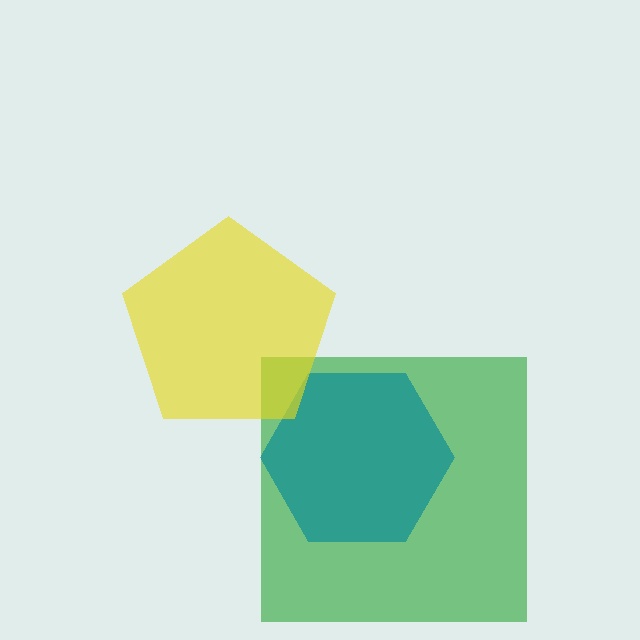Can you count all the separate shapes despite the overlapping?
Yes, there are 3 separate shapes.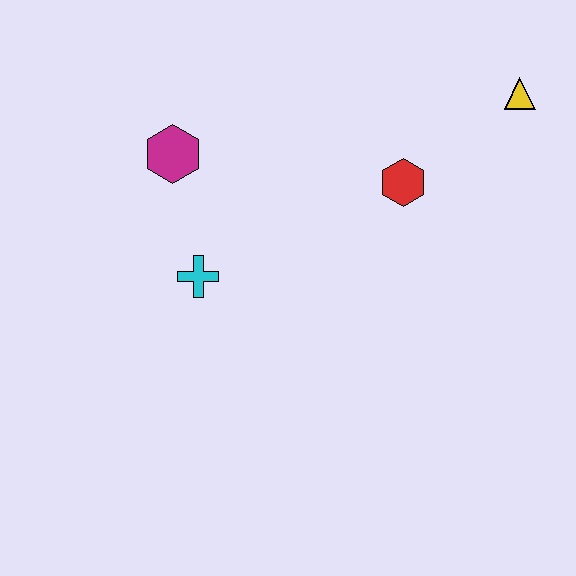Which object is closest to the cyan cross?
The magenta hexagon is closest to the cyan cross.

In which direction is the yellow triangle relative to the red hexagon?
The yellow triangle is to the right of the red hexagon.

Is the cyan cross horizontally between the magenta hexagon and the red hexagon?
Yes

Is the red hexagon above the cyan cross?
Yes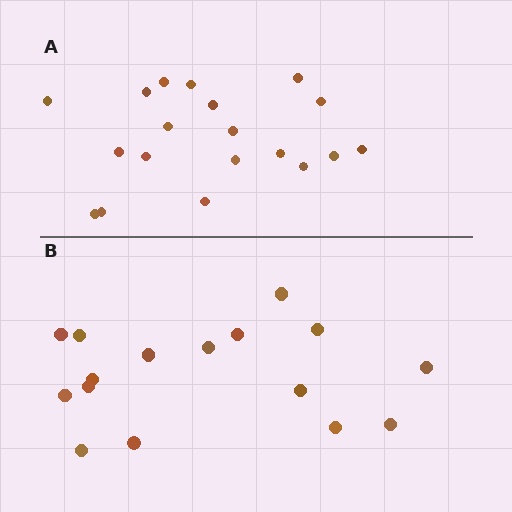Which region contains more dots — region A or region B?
Region A (the top region) has more dots.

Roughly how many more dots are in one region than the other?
Region A has just a few more — roughly 2 or 3 more dots than region B.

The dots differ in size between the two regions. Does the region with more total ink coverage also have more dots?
No. Region B has more total ink coverage because its dots are larger, but region A actually contains more individual dots. Total area can be misleading — the number of items is what matters here.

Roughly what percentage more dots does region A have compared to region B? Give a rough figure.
About 20% more.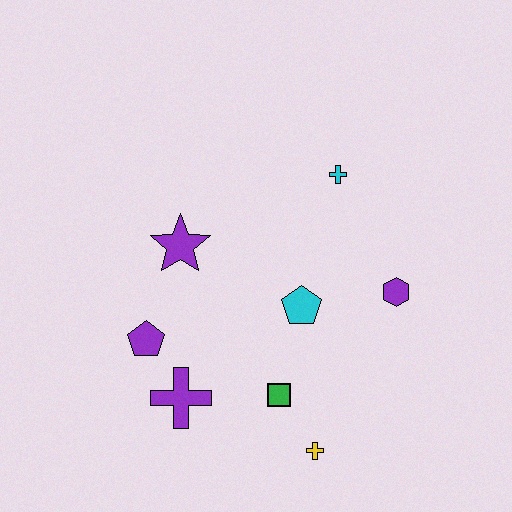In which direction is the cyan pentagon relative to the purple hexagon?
The cyan pentagon is to the left of the purple hexagon.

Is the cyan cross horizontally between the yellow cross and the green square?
No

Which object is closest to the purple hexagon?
The cyan pentagon is closest to the purple hexagon.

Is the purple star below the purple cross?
No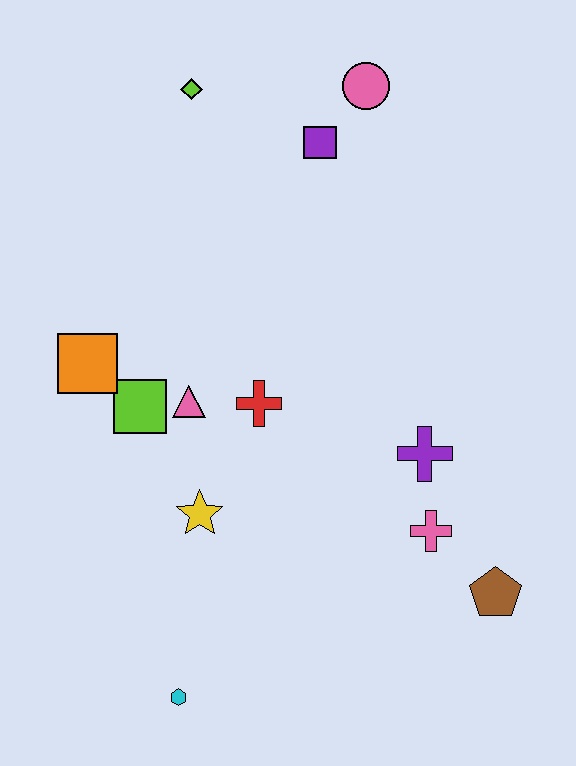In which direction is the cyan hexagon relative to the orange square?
The cyan hexagon is below the orange square.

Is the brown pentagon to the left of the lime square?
No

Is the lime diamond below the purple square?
No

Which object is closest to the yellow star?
The pink triangle is closest to the yellow star.